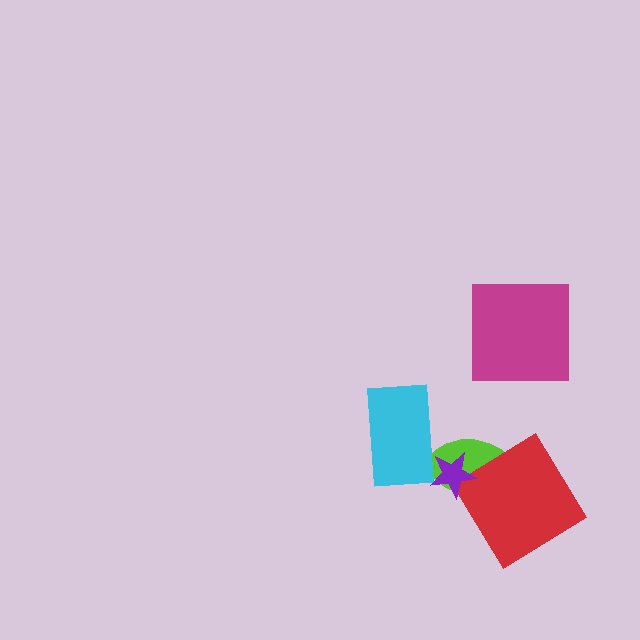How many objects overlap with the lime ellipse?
3 objects overlap with the lime ellipse.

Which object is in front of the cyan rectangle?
The purple star is in front of the cyan rectangle.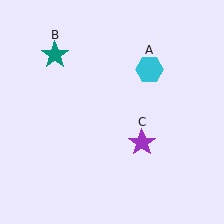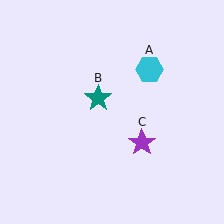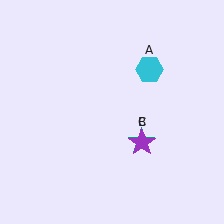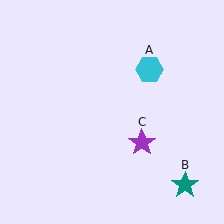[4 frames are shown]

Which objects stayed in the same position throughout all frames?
Cyan hexagon (object A) and purple star (object C) remained stationary.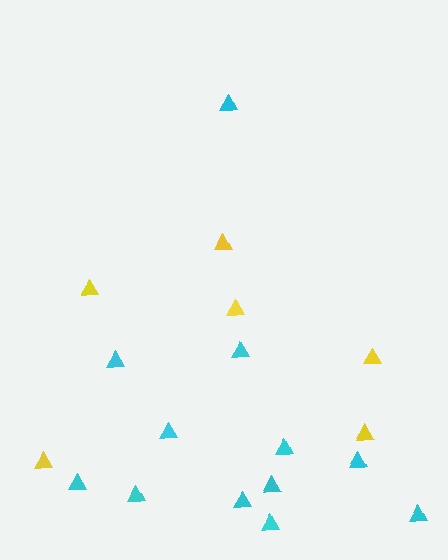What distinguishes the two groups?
There are 2 groups: one group of cyan triangles (12) and one group of yellow triangles (6).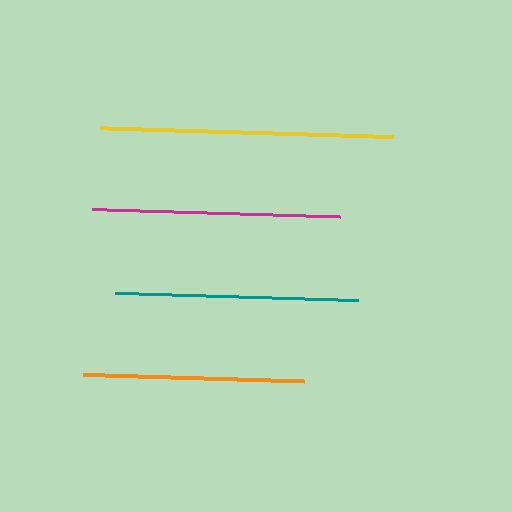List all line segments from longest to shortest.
From longest to shortest: yellow, magenta, teal, orange.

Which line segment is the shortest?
The orange line is the shortest at approximately 221 pixels.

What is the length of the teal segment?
The teal segment is approximately 242 pixels long.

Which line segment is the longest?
The yellow line is the longest at approximately 293 pixels.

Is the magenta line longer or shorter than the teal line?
The magenta line is longer than the teal line.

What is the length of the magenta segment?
The magenta segment is approximately 248 pixels long.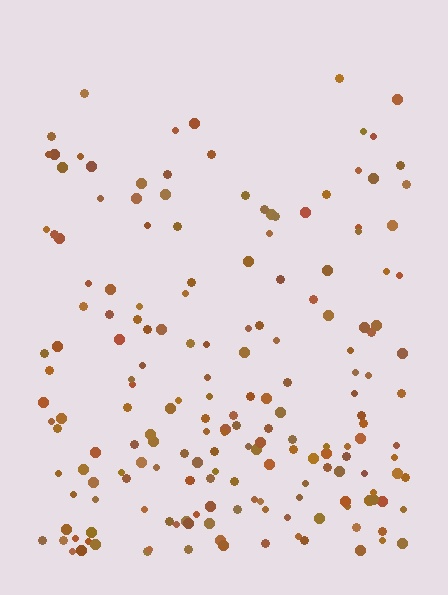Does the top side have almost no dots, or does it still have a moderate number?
Still a moderate number, just noticeably fewer than the bottom.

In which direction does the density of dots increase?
From top to bottom, with the bottom side densest.